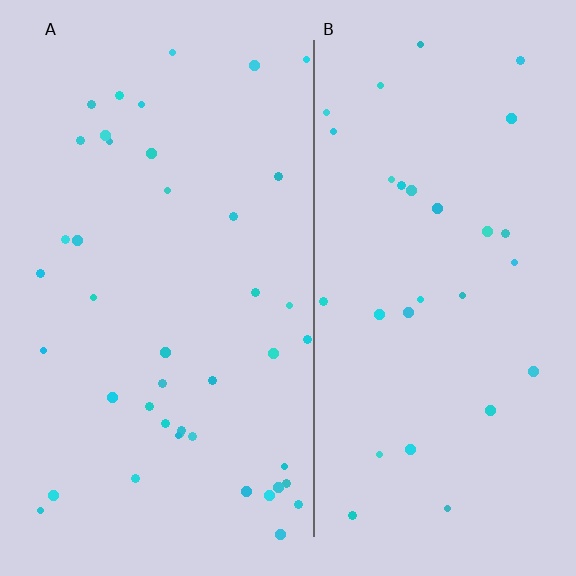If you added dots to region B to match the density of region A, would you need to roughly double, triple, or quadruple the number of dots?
Approximately double.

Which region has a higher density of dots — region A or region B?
A (the left).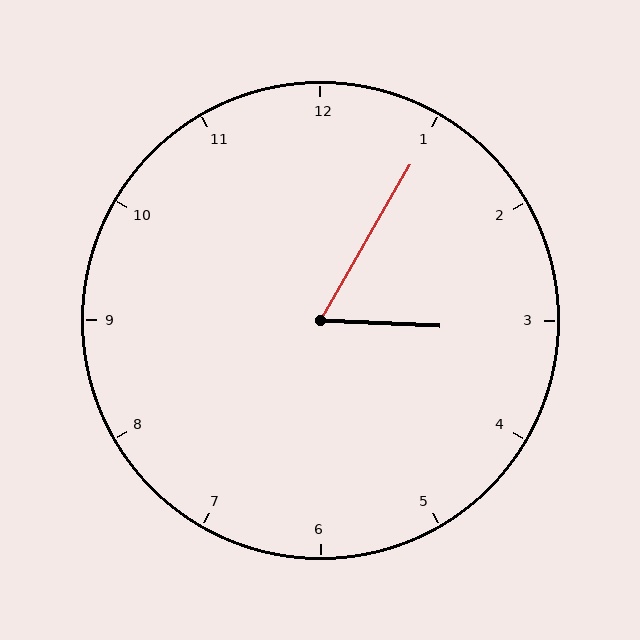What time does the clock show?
3:05.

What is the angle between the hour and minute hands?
Approximately 62 degrees.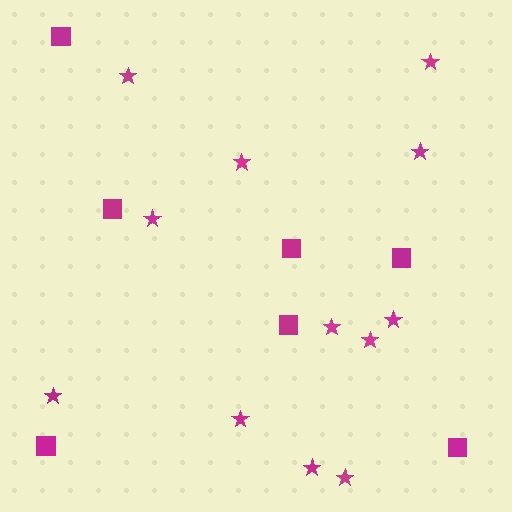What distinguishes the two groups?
There are 2 groups: one group of squares (7) and one group of stars (12).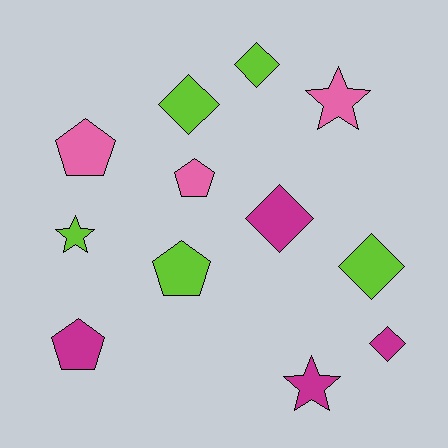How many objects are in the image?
There are 12 objects.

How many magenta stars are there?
There is 1 magenta star.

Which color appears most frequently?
Lime, with 5 objects.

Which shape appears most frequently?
Diamond, with 5 objects.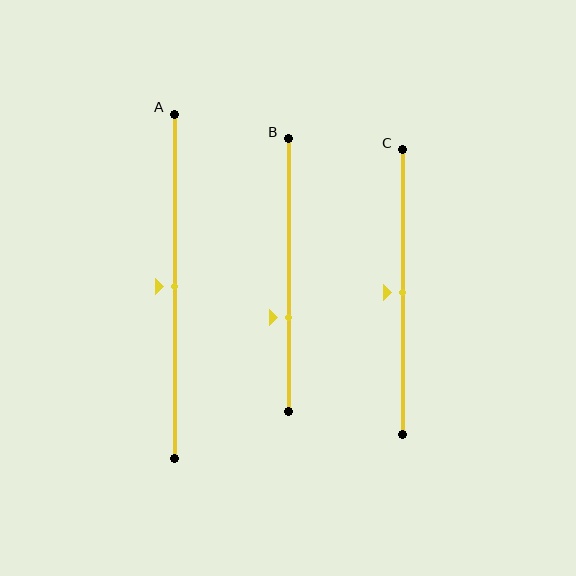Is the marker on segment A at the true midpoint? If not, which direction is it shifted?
Yes, the marker on segment A is at the true midpoint.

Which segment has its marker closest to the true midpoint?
Segment A has its marker closest to the true midpoint.